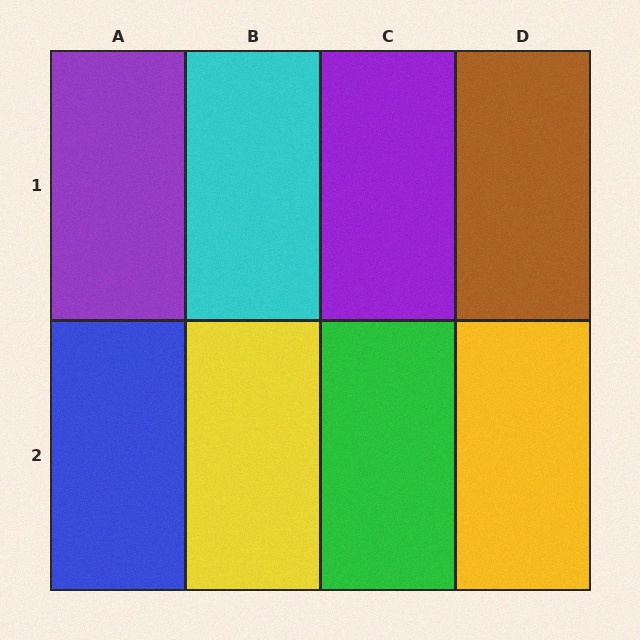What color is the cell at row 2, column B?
Yellow.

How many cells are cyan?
1 cell is cyan.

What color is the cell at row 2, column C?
Green.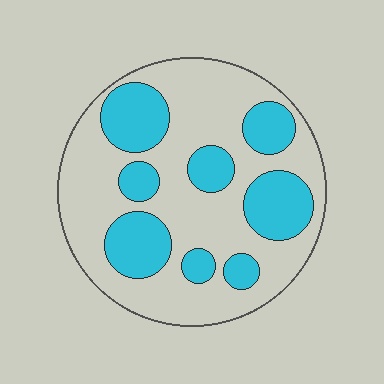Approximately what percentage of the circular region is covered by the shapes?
Approximately 35%.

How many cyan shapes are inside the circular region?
8.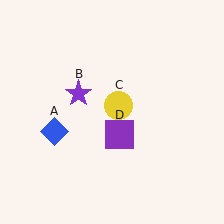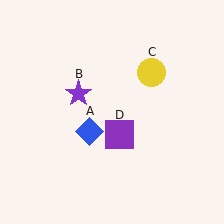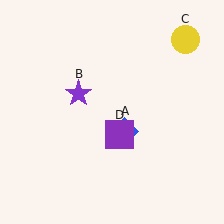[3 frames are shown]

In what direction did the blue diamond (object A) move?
The blue diamond (object A) moved right.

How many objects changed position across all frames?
2 objects changed position: blue diamond (object A), yellow circle (object C).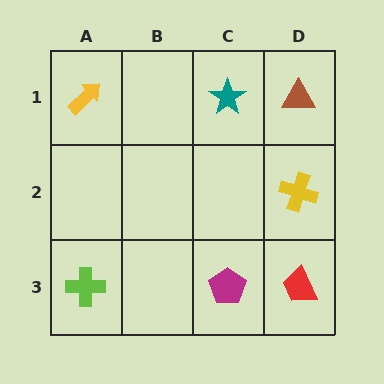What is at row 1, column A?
A yellow arrow.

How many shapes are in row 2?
1 shape.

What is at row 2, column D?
A yellow cross.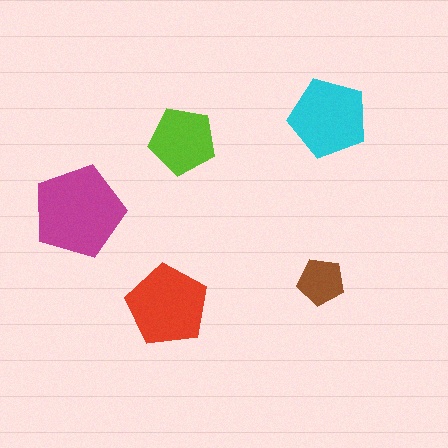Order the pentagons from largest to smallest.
the magenta one, the red one, the cyan one, the lime one, the brown one.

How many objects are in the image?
There are 5 objects in the image.